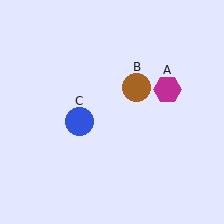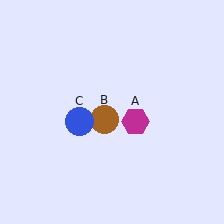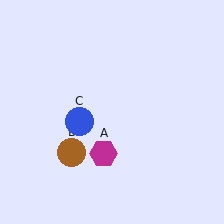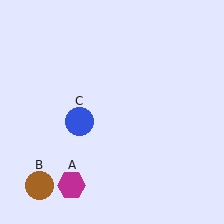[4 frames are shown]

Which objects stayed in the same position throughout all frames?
Blue circle (object C) remained stationary.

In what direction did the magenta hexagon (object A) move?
The magenta hexagon (object A) moved down and to the left.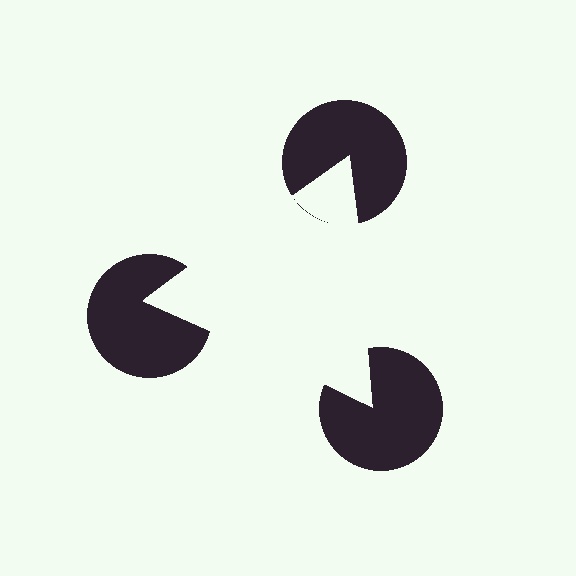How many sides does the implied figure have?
3 sides.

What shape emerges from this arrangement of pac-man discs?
An illusory triangle — its edges are inferred from the aligned wedge cuts in the pac-man discs, not physically drawn.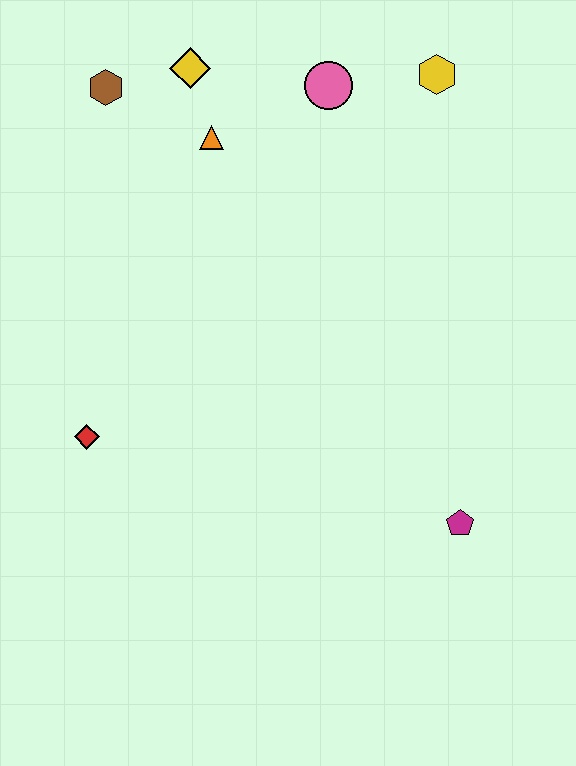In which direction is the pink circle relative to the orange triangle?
The pink circle is to the right of the orange triangle.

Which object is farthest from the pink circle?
The magenta pentagon is farthest from the pink circle.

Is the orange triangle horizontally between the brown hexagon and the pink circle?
Yes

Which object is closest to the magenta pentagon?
The red diamond is closest to the magenta pentagon.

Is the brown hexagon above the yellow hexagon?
No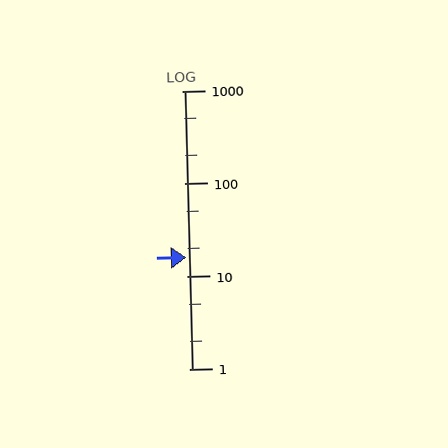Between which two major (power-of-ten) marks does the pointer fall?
The pointer is between 10 and 100.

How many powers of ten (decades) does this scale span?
The scale spans 3 decades, from 1 to 1000.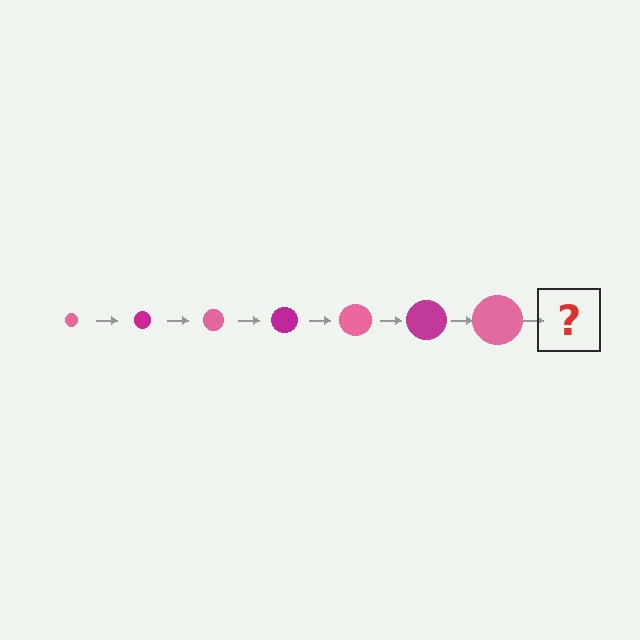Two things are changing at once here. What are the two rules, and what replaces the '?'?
The two rules are that the circle grows larger each step and the color cycles through pink and magenta. The '?' should be a magenta circle, larger than the previous one.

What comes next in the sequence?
The next element should be a magenta circle, larger than the previous one.